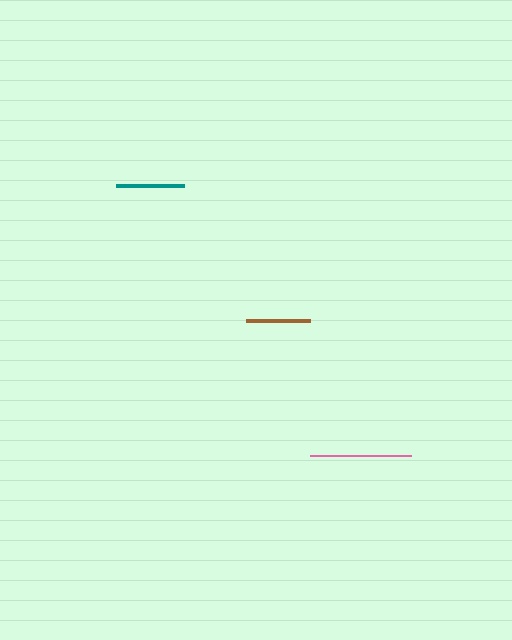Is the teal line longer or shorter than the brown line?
The teal line is longer than the brown line.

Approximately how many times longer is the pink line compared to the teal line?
The pink line is approximately 1.5 times the length of the teal line.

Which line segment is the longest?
The pink line is the longest at approximately 102 pixels.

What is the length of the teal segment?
The teal segment is approximately 68 pixels long.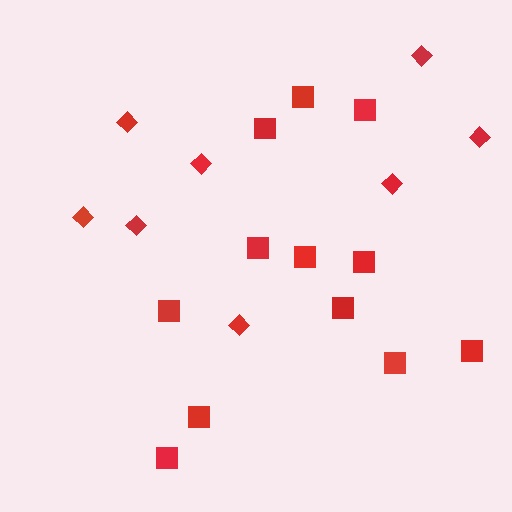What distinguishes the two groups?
There are 2 groups: one group of squares (12) and one group of diamonds (8).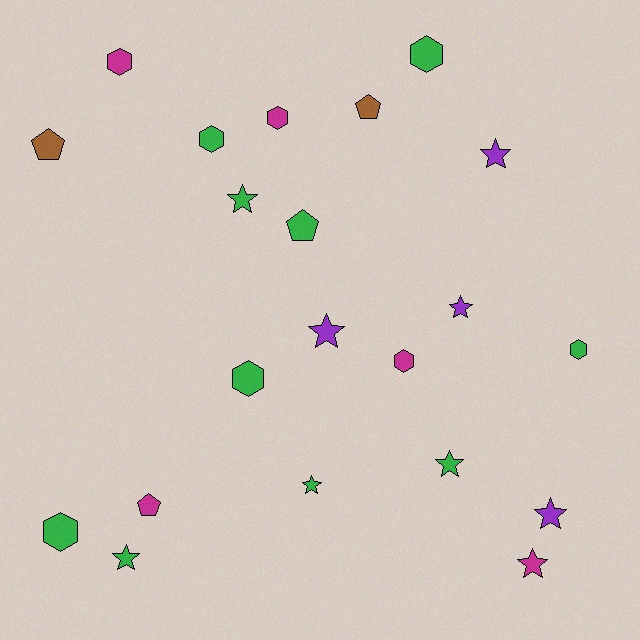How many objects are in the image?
There are 21 objects.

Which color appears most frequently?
Green, with 10 objects.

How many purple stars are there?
There are 4 purple stars.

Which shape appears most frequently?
Star, with 9 objects.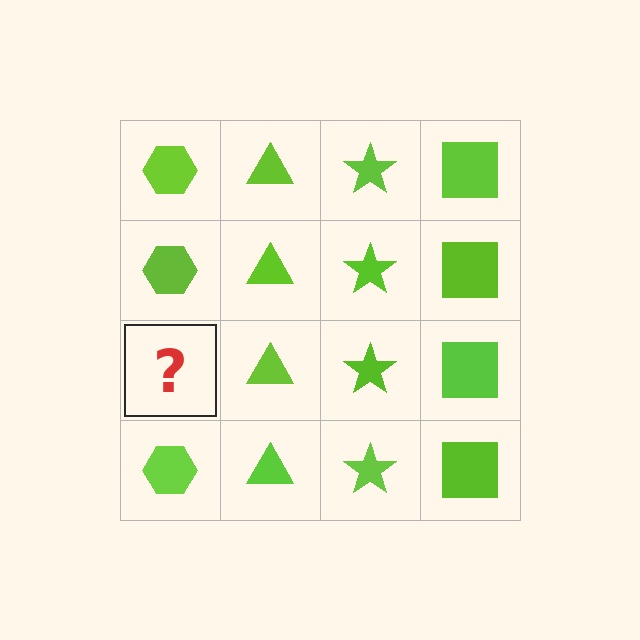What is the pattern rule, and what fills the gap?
The rule is that each column has a consistent shape. The gap should be filled with a lime hexagon.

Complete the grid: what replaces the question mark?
The question mark should be replaced with a lime hexagon.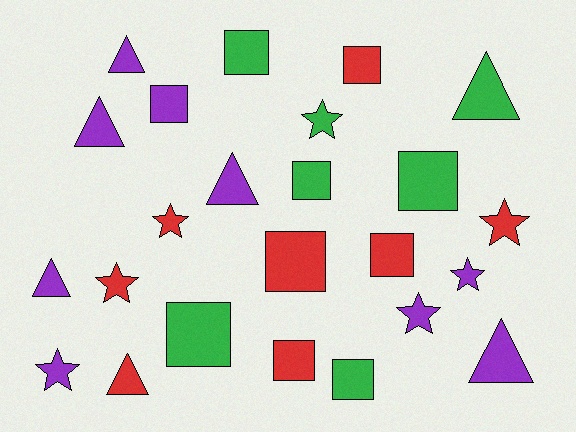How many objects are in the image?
There are 24 objects.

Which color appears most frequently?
Purple, with 9 objects.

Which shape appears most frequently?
Square, with 10 objects.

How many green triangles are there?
There is 1 green triangle.